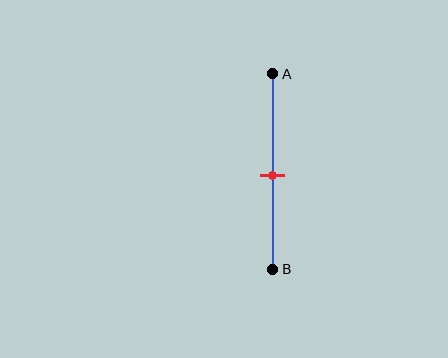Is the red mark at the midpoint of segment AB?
Yes, the mark is approximately at the midpoint.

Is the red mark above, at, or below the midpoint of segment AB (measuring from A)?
The red mark is approximately at the midpoint of segment AB.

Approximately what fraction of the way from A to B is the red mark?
The red mark is approximately 50% of the way from A to B.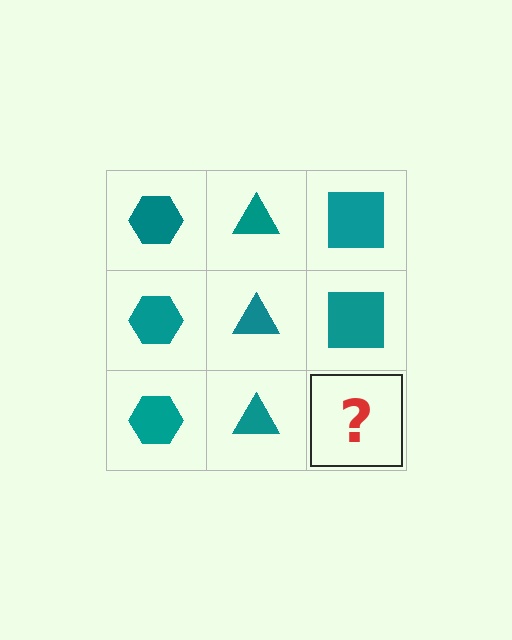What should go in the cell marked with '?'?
The missing cell should contain a teal square.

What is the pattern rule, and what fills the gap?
The rule is that each column has a consistent shape. The gap should be filled with a teal square.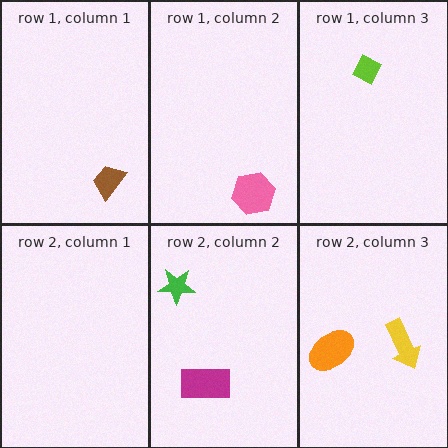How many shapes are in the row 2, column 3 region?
2.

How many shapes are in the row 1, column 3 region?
1.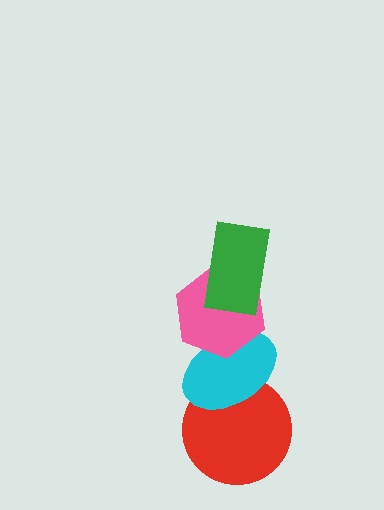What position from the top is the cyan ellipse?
The cyan ellipse is 3rd from the top.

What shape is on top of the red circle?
The cyan ellipse is on top of the red circle.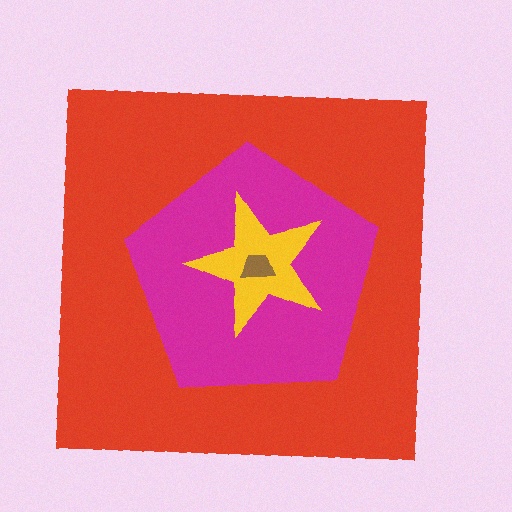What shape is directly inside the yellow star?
The brown trapezoid.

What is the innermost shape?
The brown trapezoid.